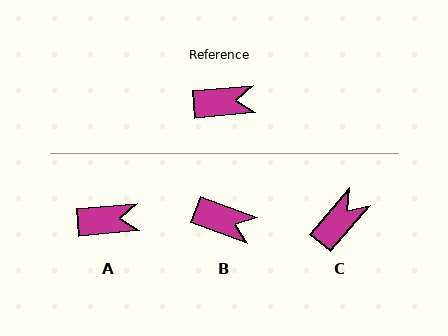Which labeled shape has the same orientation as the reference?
A.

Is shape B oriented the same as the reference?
No, it is off by about 25 degrees.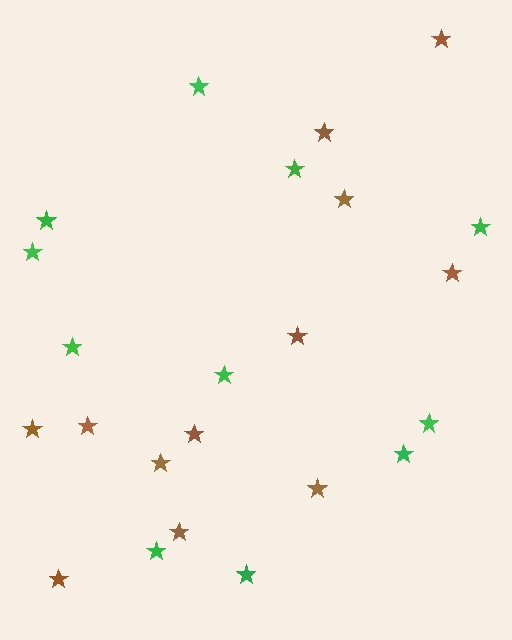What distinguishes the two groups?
There are 2 groups: one group of brown stars (12) and one group of green stars (11).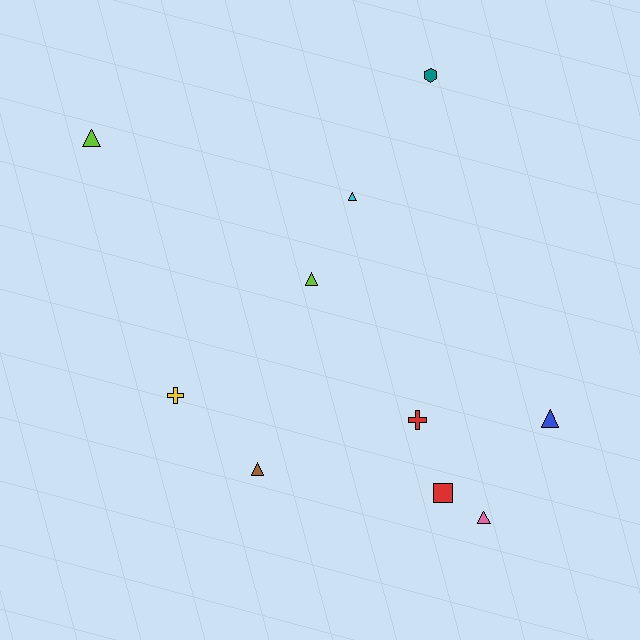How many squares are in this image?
There is 1 square.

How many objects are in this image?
There are 10 objects.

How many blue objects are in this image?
There is 1 blue object.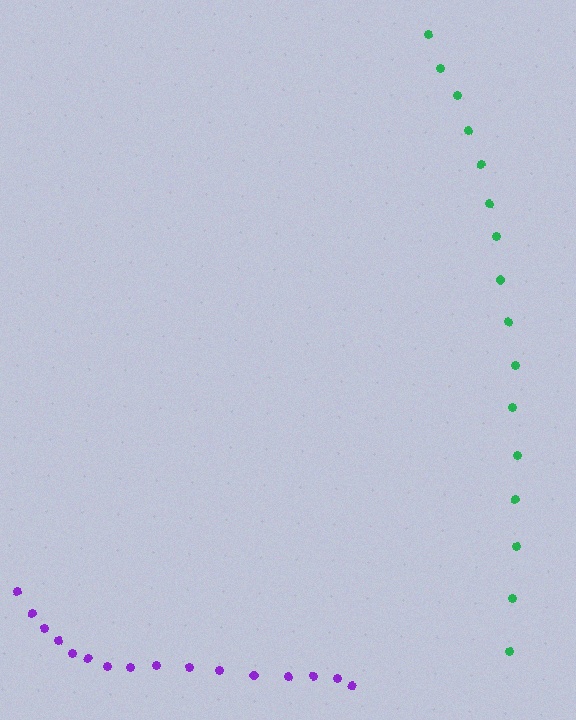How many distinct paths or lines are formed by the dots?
There are 2 distinct paths.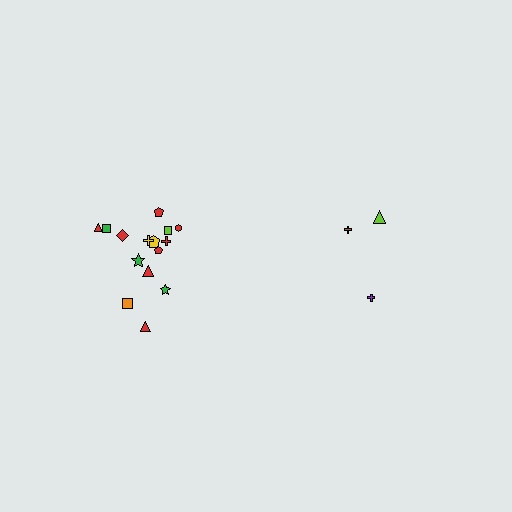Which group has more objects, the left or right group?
The left group.